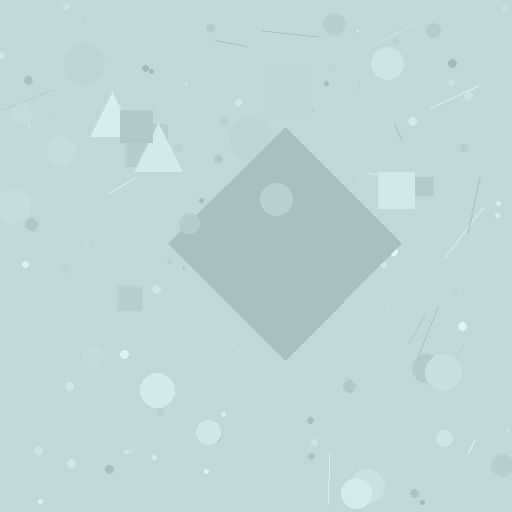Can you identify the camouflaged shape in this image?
The camouflaged shape is a diamond.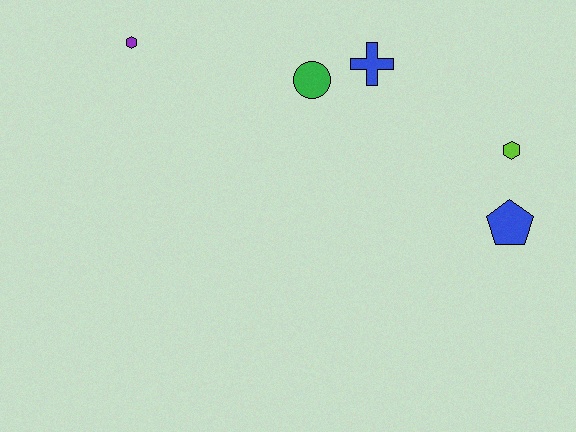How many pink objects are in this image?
There are no pink objects.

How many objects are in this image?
There are 5 objects.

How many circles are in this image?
There is 1 circle.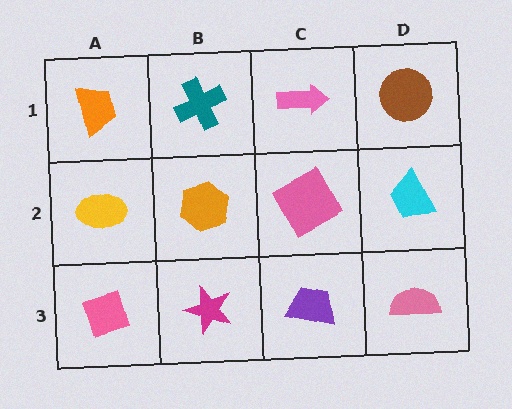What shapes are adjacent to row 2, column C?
A pink arrow (row 1, column C), a purple trapezoid (row 3, column C), an orange hexagon (row 2, column B), a cyan trapezoid (row 2, column D).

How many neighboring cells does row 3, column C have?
3.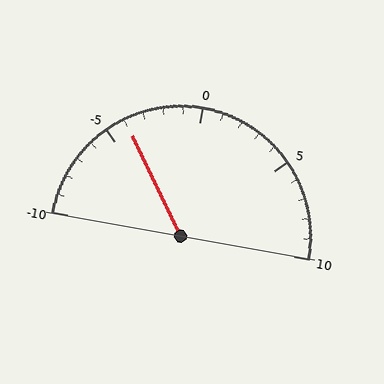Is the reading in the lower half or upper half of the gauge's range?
The reading is in the lower half of the range (-10 to 10).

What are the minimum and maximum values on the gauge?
The gauge ranges from -10 to 10.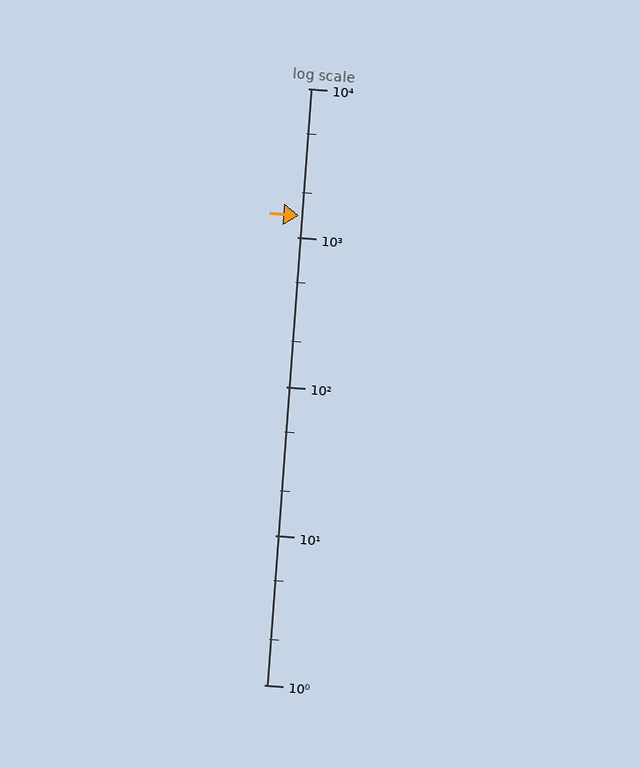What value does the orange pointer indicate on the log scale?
The pointer indicates approximately 1400.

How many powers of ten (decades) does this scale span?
The scale spans 4 decades, from 1 to 10000.